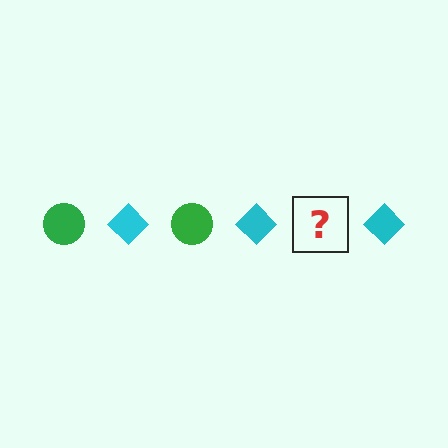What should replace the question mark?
The question mark should be replaced with a green circle.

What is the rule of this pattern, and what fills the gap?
The rule is that the pattern alternates between green circle and cyan diamond. The gap should be filled with a green circle.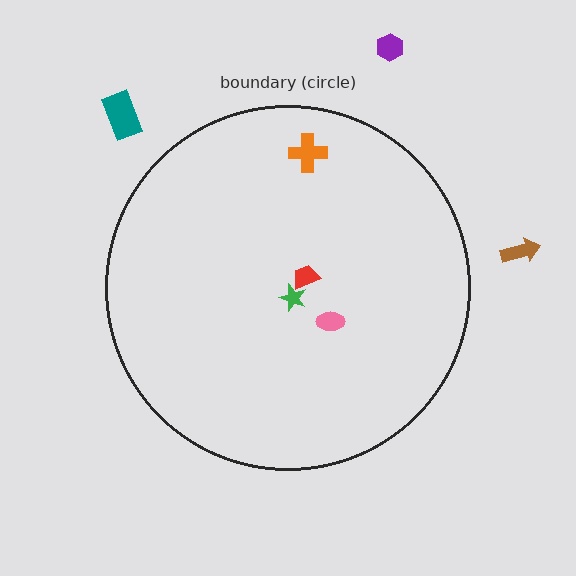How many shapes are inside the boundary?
4 inside, 3 outside.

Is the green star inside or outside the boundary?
Inside.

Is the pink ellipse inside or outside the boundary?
Inside.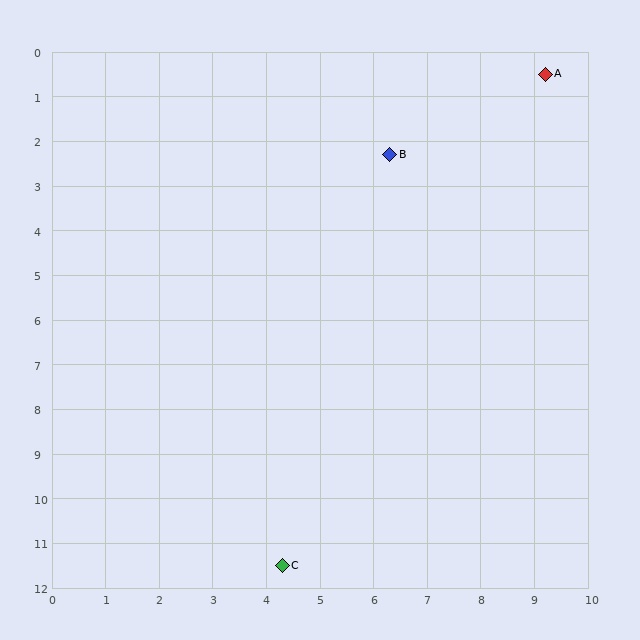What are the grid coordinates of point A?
Point A is at approximately (9.2, 0.5).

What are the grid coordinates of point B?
Point B is at approximately (6.3, 2.3).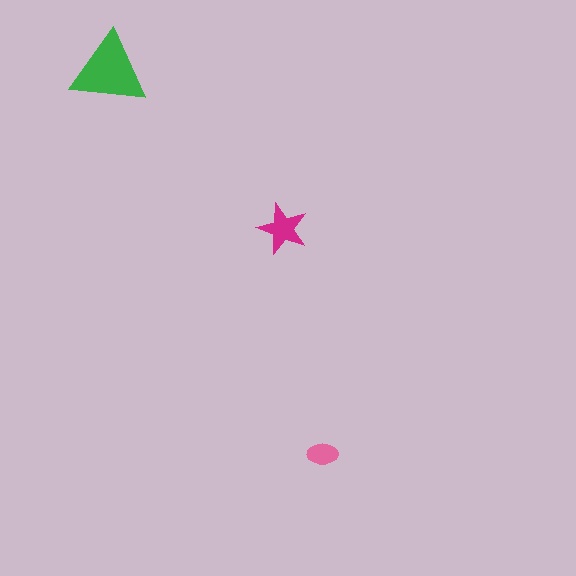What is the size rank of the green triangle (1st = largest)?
1st.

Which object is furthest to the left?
The green triangle is leftmost.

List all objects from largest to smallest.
The green triangle, the magenta star, the pink ellipse.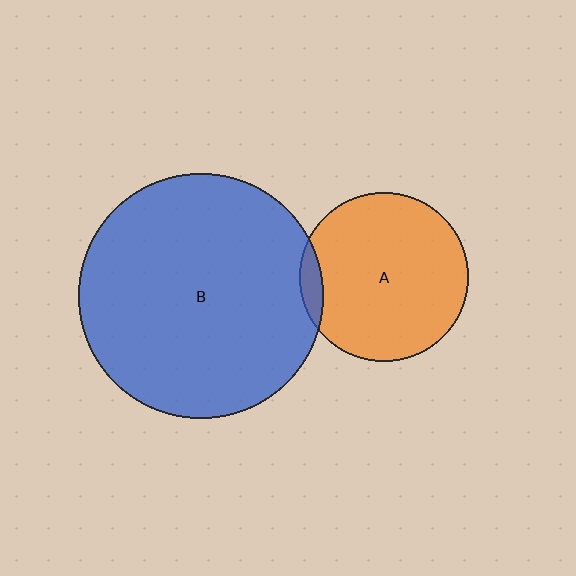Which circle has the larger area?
Circle B (blue).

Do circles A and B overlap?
Yes.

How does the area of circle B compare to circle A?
Approximately 2.1 times.